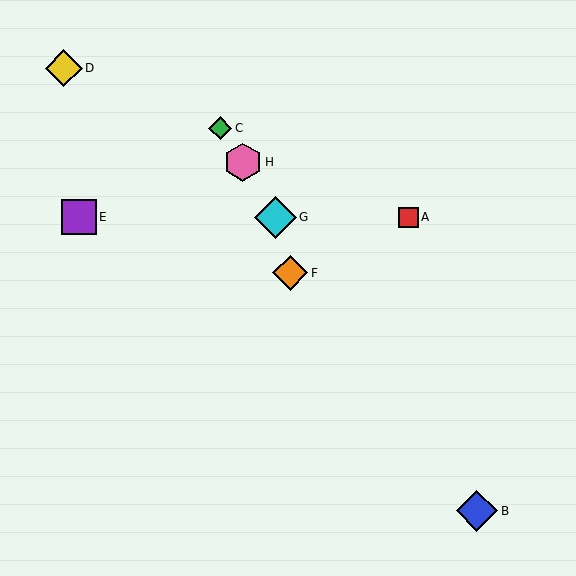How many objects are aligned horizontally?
3 objects (A, E, G) are aligned horizontally.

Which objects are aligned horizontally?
Objects A, E, G are aligned horizontally.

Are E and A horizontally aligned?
Yes, both are at y≈217.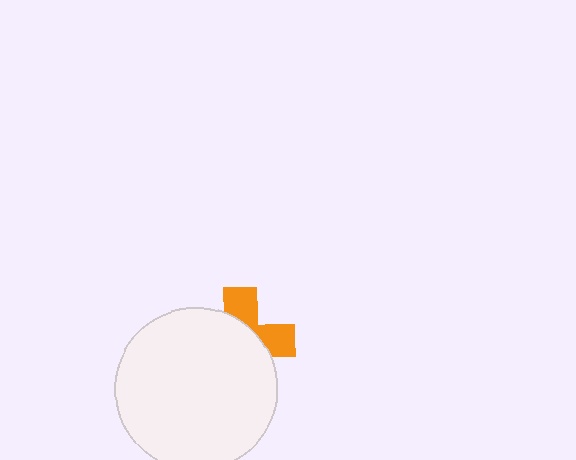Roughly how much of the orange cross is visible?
A small part of it is visible (roughly 37%).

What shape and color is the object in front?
The object in front is a white circle.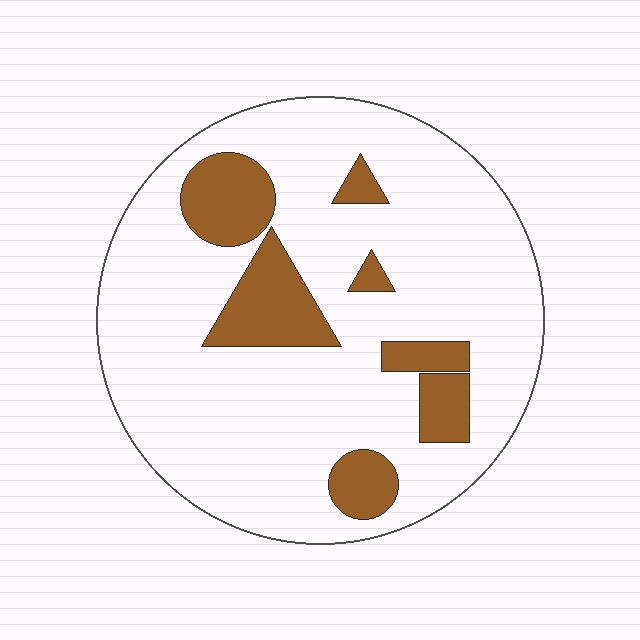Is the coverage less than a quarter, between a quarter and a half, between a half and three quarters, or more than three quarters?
Less than a quarter.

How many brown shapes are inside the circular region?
7.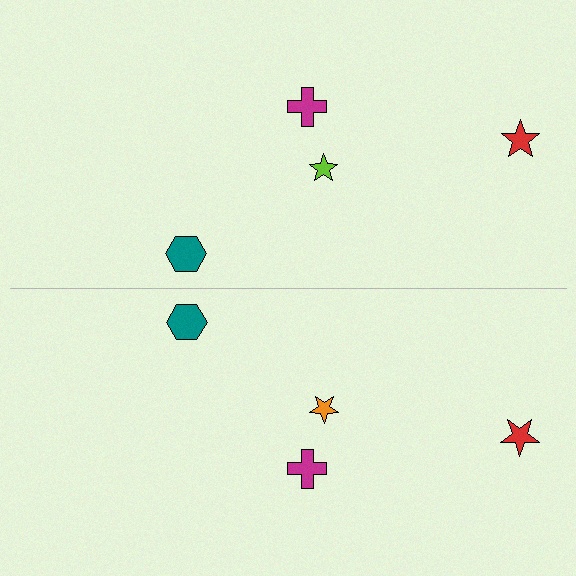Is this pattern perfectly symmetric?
No, the pattern is not perfectly symmetric. The orange star on the bottom side breaks the symmetry — its mirror counterpart is lime.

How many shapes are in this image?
There are 8 shapes in this image.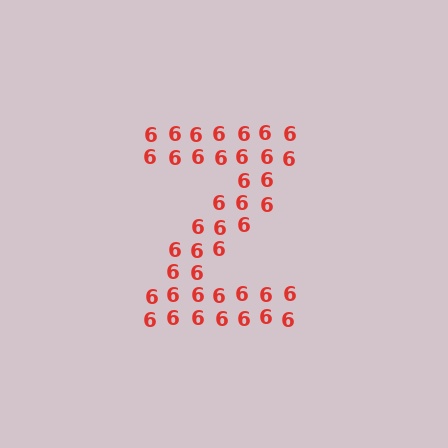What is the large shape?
The large shape is the letter Z.